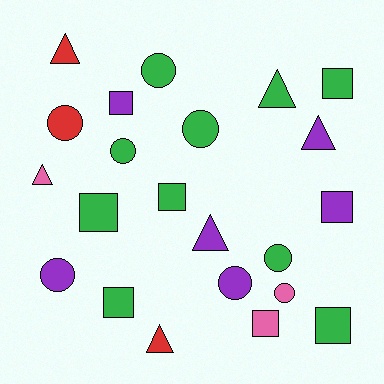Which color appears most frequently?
Green, with 10 objects.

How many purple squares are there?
There are 2 purple squares.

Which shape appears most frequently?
Circle, with 8 objects.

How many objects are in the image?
There are 22 objects.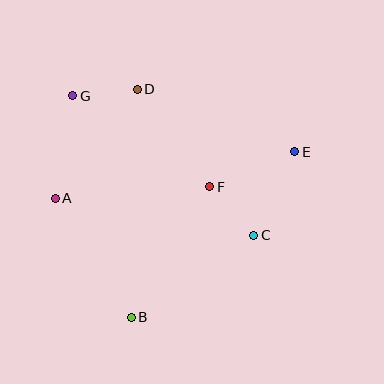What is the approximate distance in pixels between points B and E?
The distance between B and E is approximately 233 pixels.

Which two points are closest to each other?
Points D and G are closest to each other.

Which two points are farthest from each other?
Points A and E are farthest from each other.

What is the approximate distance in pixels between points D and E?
The distance between D and E is approximately 170 pixels.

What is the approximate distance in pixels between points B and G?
The distance between B and G is approximately 229 pixels.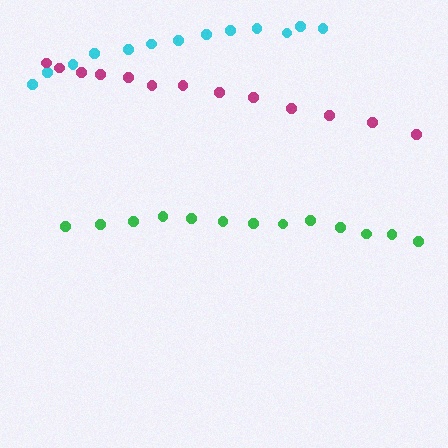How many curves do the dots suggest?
There are 3 distinct paths.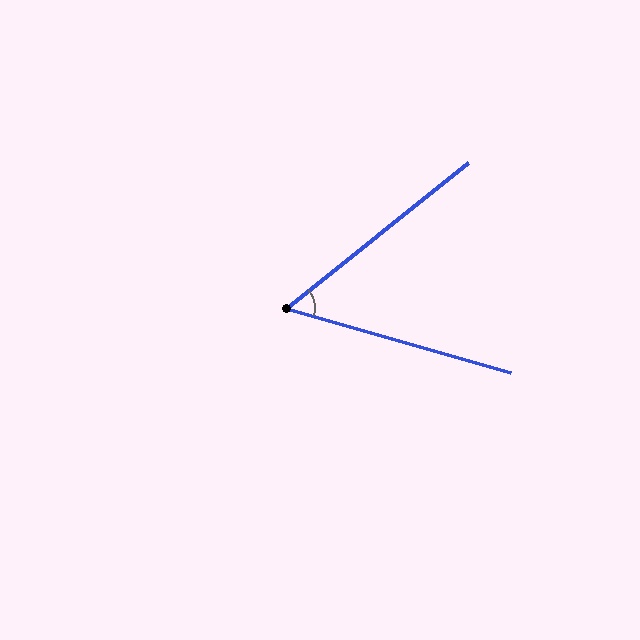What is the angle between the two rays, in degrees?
Approximately 55 degrees.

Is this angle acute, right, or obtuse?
It is acute.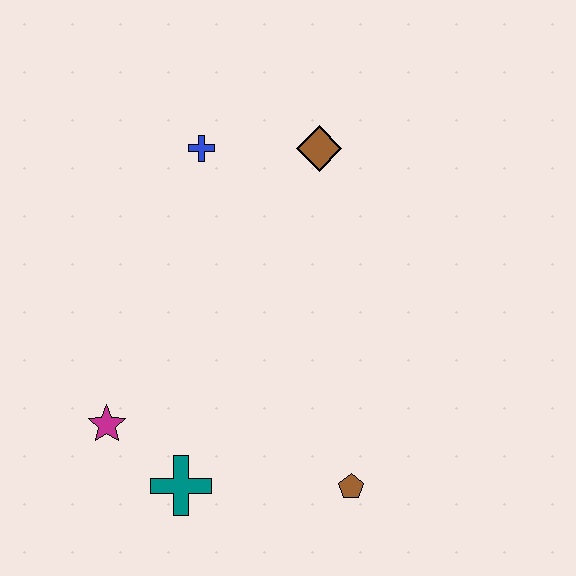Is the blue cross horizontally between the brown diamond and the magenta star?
Yes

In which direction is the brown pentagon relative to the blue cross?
The brown pentagon is below the blue cross.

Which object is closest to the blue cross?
The brown diamond is closest to the blue cross.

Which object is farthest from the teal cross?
The brown diamond is farthest from the teal cross.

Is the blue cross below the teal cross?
No